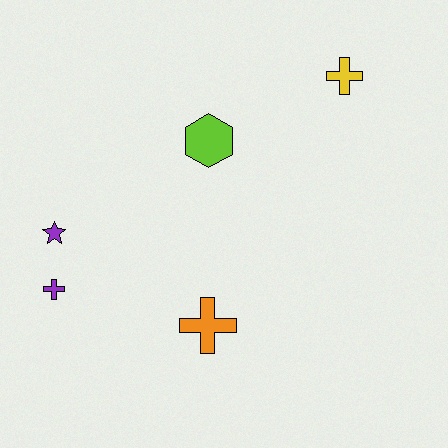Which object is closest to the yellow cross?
The lime hexagon is closest to the yellow cross.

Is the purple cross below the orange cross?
No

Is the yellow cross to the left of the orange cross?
No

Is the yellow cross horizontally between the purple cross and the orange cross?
No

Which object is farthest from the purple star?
The yellow cross is farthest from the purple star.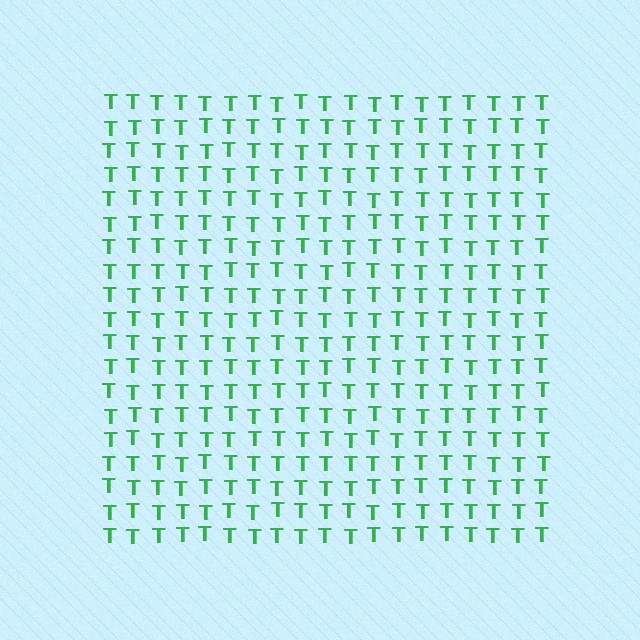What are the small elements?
The small elements are letter T's.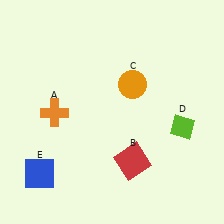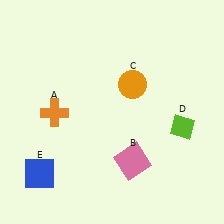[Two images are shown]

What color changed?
The square (B) changed from red in Image 1 to pink in Image 2.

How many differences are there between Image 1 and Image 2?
There is 1 difference between the two images.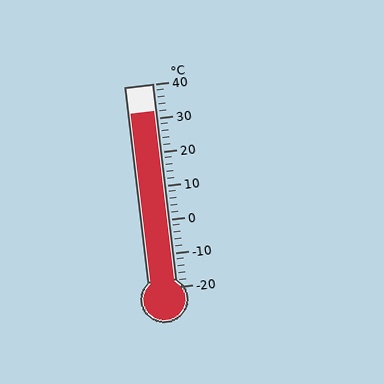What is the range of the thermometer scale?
The thermometer scale ranges from -20°C to 40°C.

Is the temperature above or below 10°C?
The temperature is above 10°C.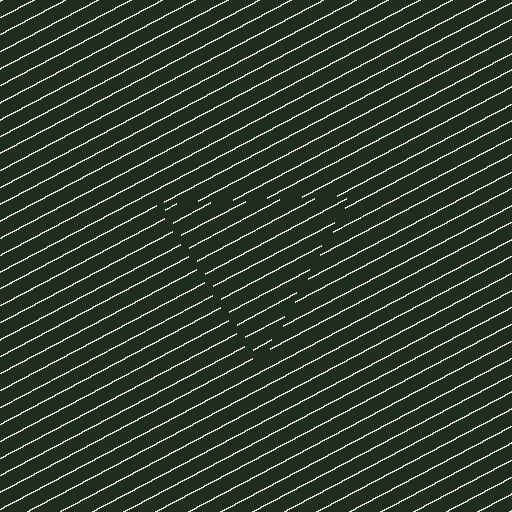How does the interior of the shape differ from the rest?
The interior of the shape contains the same grating, shifted by half a period — the contour is defined by the phase discontinuity where line-ends from the inner and outer gratings abut.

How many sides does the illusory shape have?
3 sides — the line-ends trace a triangle.